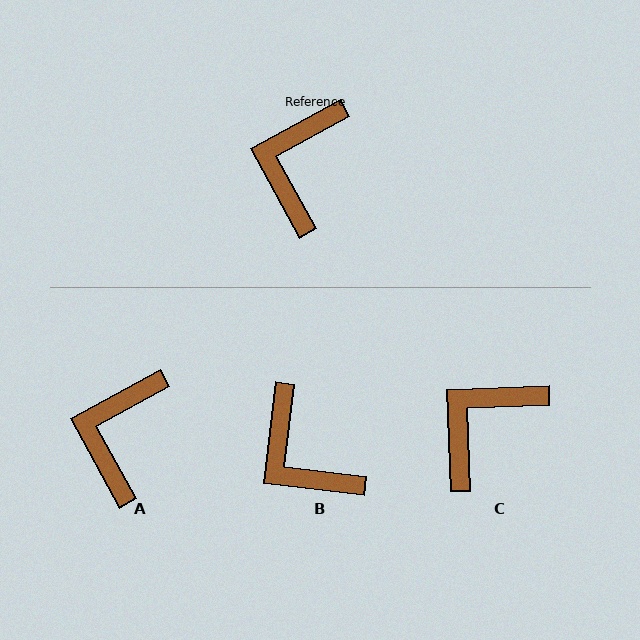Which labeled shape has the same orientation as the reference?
A.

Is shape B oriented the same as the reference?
No, it is off by about 54 degrees.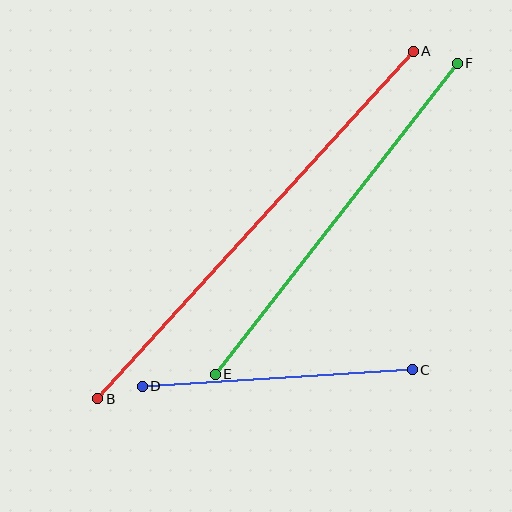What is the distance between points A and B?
The distance is approximately 469 pixels.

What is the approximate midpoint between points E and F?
The midpoint is at approximately (336, 219) pixels.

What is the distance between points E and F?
The distance is approximately 394 pixels.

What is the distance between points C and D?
The distance is approximately 271 pixels.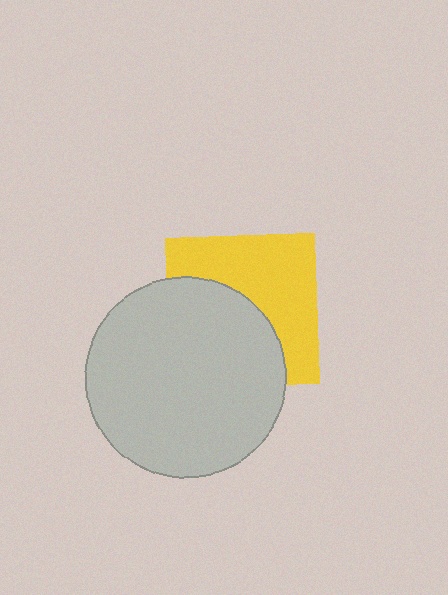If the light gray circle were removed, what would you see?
You would see the complete yellow square.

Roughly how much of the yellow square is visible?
About half of it is visible (roughly 52%).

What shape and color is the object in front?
The object in front is a light gray circle.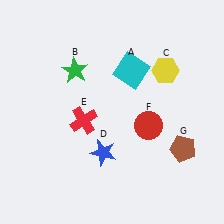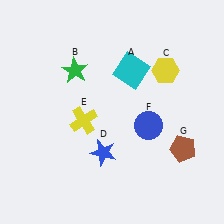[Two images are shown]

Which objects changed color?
E changed from red to yellow. F changed from red to blue.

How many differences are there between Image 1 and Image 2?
There are 2 differences between the two images.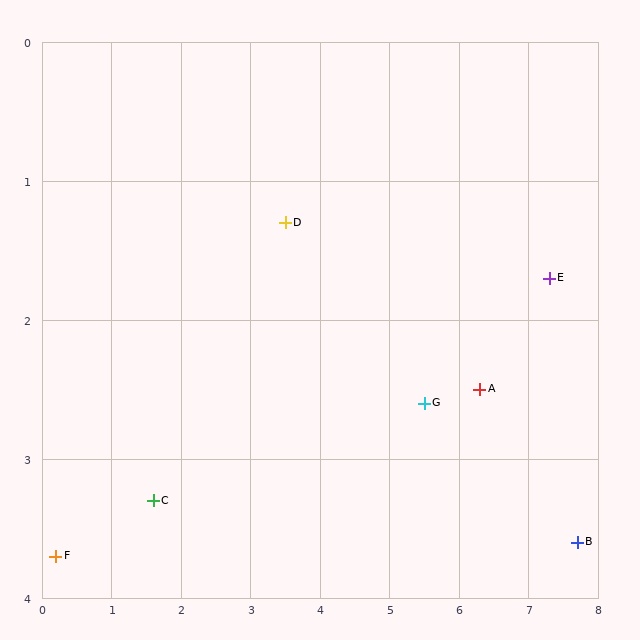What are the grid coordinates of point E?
Point E is at approximately (7.3, 1.7).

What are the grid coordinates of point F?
Point F is at approximately (0.2, 3.7).